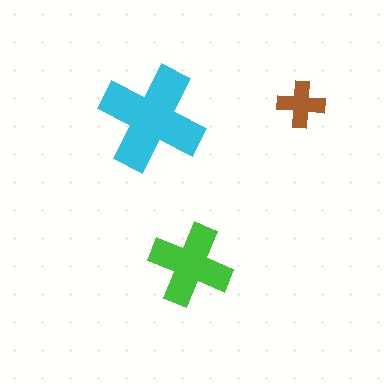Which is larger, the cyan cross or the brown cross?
The cyan one.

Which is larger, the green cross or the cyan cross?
The cyan one.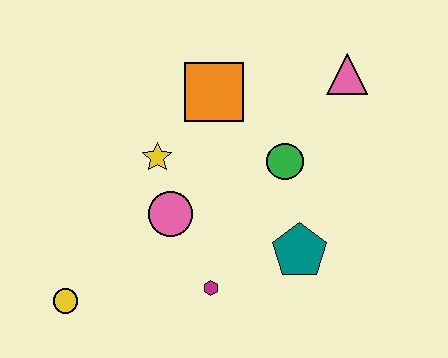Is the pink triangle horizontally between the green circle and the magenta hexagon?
No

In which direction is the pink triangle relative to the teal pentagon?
The pink triangle is above the teal pentagon.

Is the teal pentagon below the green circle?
Yes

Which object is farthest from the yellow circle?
The pink triangle is farthest from the yellow circle.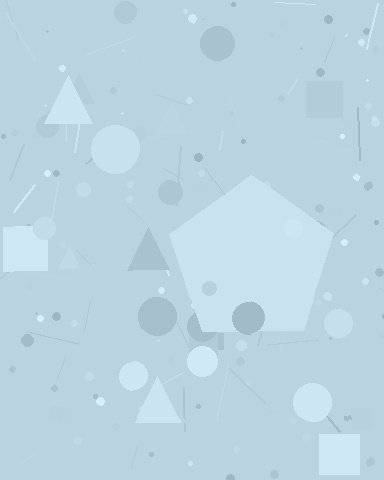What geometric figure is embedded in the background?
A pentagon is embedded in the background.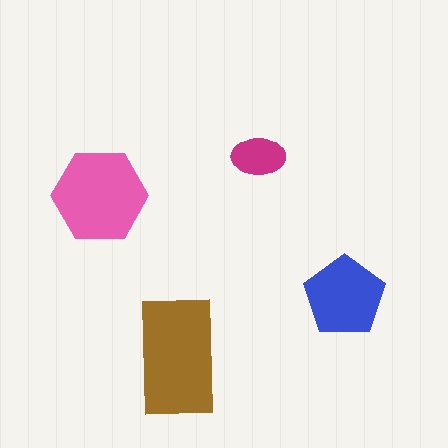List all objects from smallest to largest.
The magenta ellipse, the blue pentagon, the pink hexagon, the brown rectangle.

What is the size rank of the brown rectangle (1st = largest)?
1st.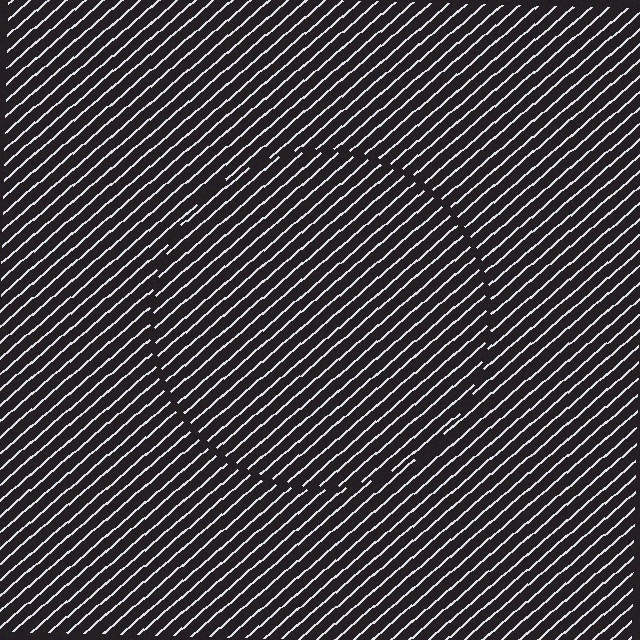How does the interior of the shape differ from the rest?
The interior of the shape contains the same grating, shifted by half a period — the contour is defined by the phase discontinuity where line-ends from the inner and outer gratings abut.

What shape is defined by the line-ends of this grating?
An illusory circle. The interior of the shape contains the same grating, shifted by half a period — the contour is defined by the phase discontinuity where line-ends from the inner and outer gratings abut.